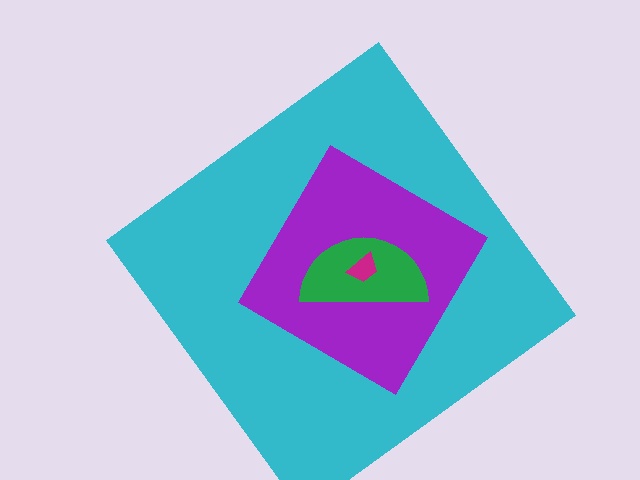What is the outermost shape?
The cyan diamond.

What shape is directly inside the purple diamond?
The green semicircle.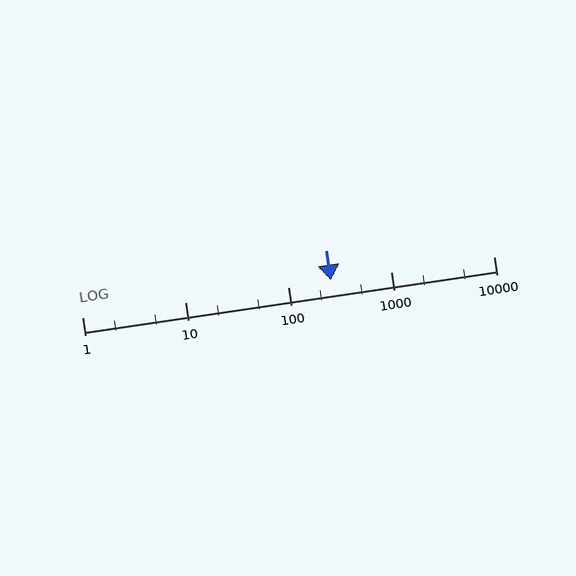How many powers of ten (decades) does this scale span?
The scale spans 4 decades, from 1 to 10000.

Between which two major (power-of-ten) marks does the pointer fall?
The pointer is between 100 and 1000.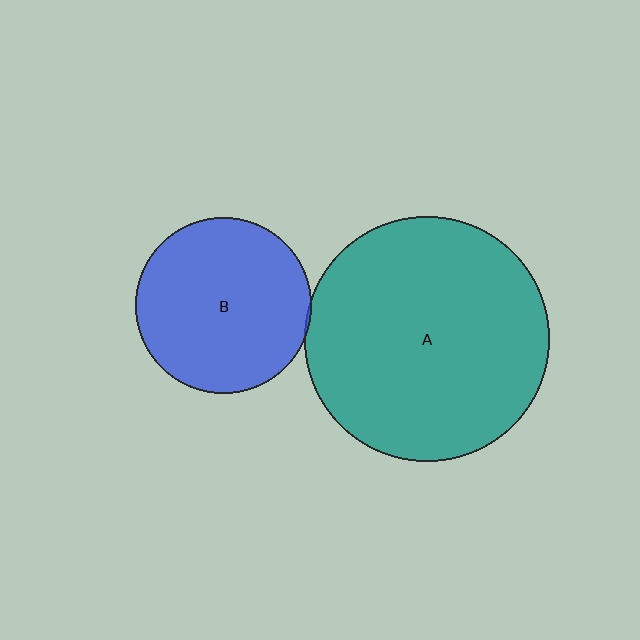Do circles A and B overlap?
Yes.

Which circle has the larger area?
Circle A (teal).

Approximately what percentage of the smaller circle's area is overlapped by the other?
Approximately 5%.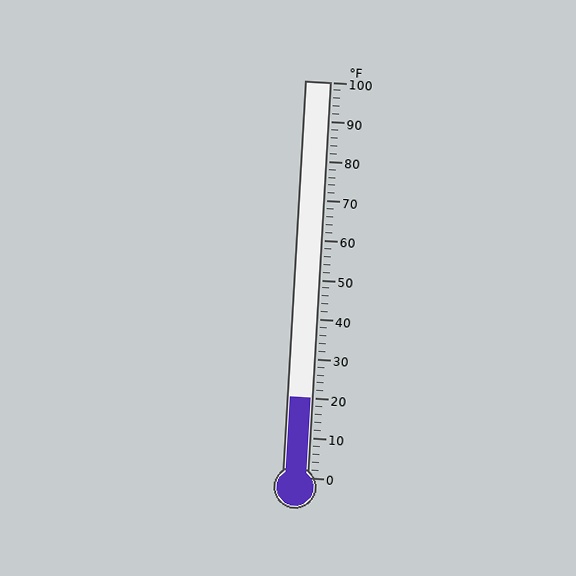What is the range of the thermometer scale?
The thermometer scale ranges from 0°F to 100°F.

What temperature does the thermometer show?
The thermometer shows approximately 20°F.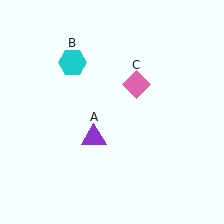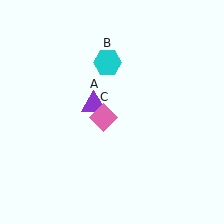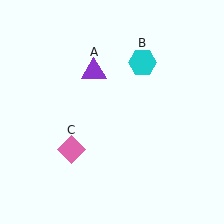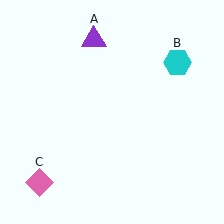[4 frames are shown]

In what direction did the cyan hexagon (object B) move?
The cyan hexagon (object B) moved right.